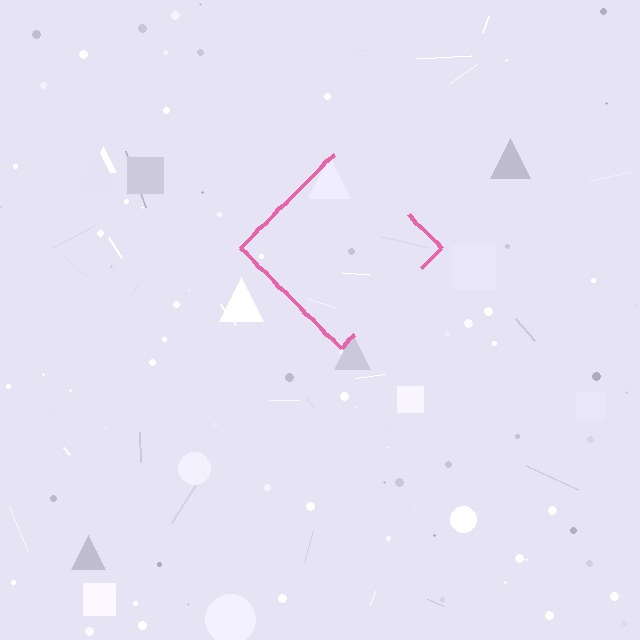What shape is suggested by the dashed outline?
The dashed outline suggests a diamond.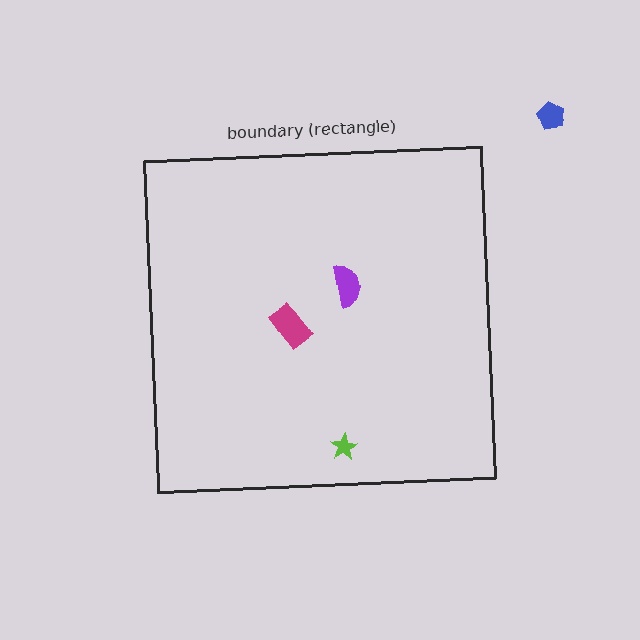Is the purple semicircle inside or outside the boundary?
Inside.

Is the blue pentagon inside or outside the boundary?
Outside.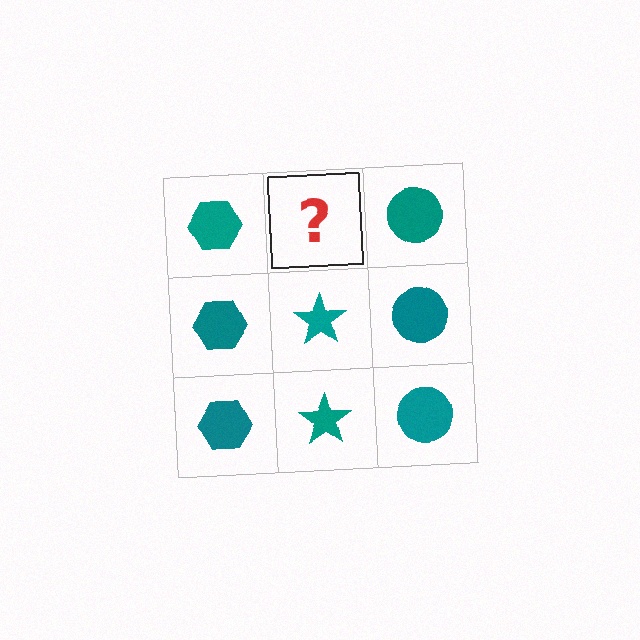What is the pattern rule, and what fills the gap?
The rule is that each column has a consistent shape. The gap should be filled with a teal star.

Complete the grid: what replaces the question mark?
The question mark should be replaced with a teal star.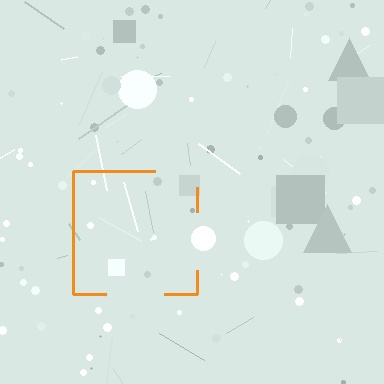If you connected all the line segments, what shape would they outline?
They would outline a square.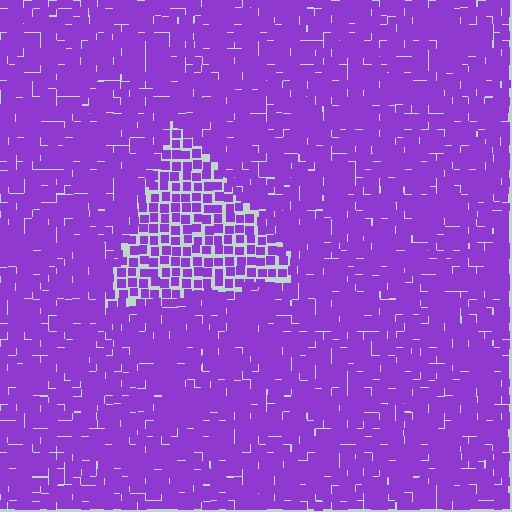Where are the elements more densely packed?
The elements are more densely packed outside the triangle boundary.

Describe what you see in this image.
The image contains small purple elements arranged at two different densities. A triangle-shaped region is visible where the elements are less densely packed than the surrounding area.